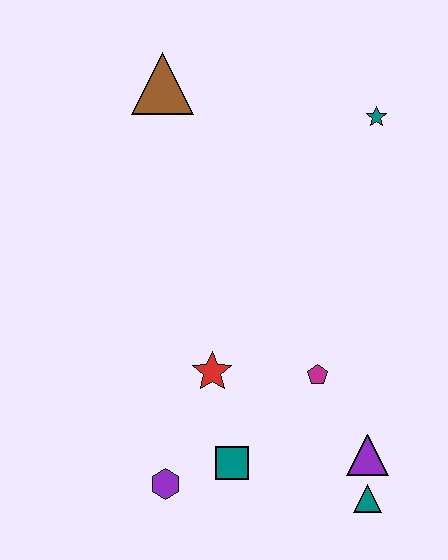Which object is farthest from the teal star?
The purple hexagon is farthest from the teal star.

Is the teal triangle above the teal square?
No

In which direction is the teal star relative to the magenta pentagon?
The teal star is above the magenta pentagon.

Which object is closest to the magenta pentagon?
The purple triangle is closest to the magenta pentagon.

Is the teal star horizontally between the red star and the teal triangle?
No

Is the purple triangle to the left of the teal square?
No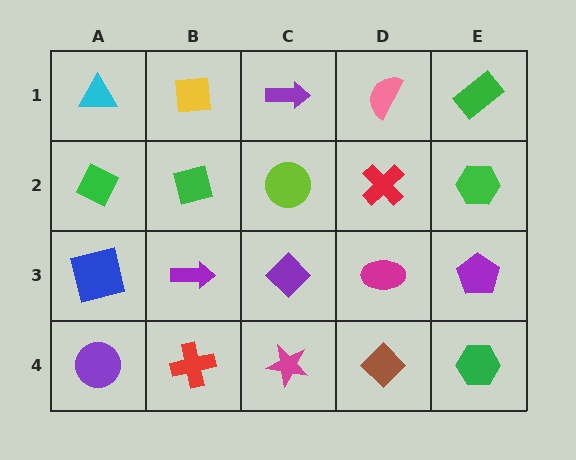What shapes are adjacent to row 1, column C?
A lime circle (row 2, column C), a yellow square (row 1, column B), a pink semicircle (row 1, column D).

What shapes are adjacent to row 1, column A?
A green diamond (row 2, column A), a yellow square (row 1, column B).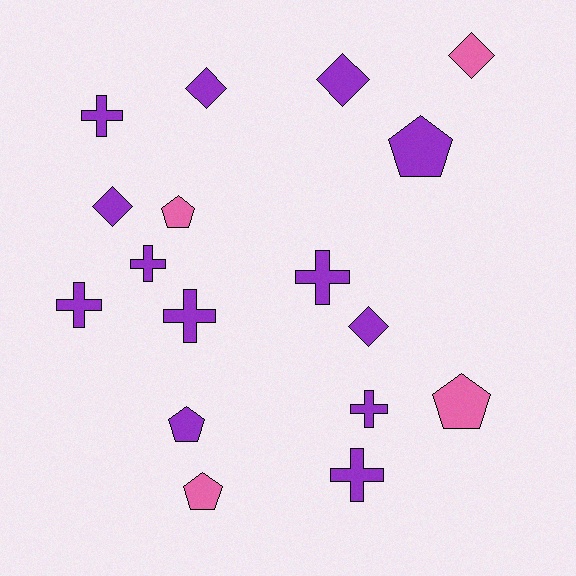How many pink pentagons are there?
There are 3 pink pentagons.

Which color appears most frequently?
Purple, with 13 objects.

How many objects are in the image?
There are 17 objects.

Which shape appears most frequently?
Cross, with 7 objects.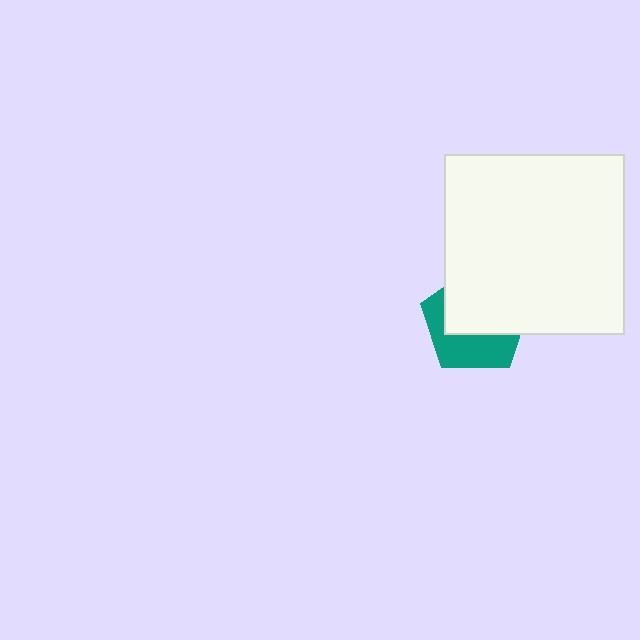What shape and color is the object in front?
The object in front is a white rectangle.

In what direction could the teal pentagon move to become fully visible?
The teal pentagon could move down. That would shift it out from behind the white rectangle entirely.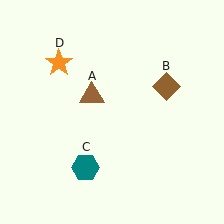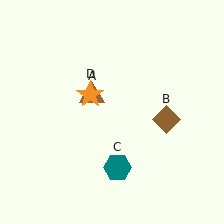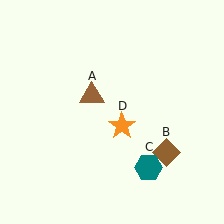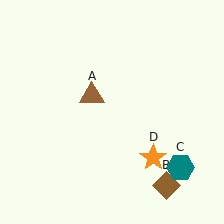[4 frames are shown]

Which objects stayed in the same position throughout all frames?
Brown triangle (object A) remained stationary.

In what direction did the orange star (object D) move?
The orange star (object D) moved down and to the right.